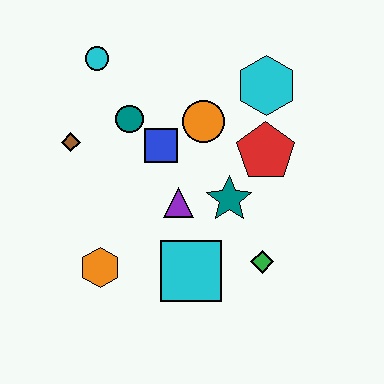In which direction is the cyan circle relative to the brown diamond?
The cyan circle is above the brown diamond.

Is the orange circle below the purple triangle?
No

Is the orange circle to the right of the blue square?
Yes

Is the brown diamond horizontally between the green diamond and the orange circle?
No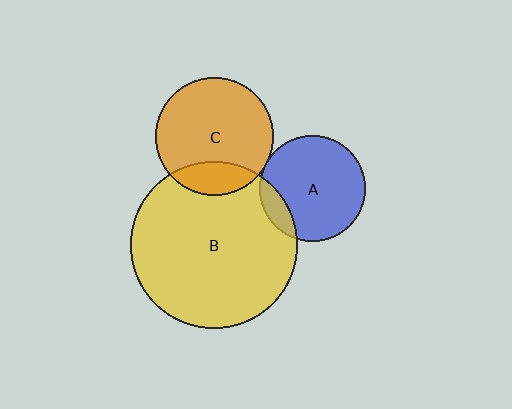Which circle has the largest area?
Circle B (yellow).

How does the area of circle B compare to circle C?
Approximately 2.0 times.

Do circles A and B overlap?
Yes.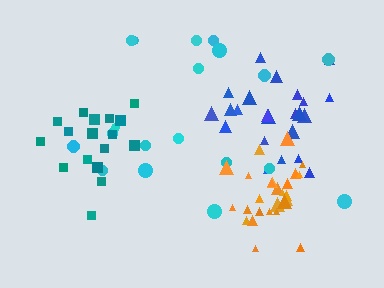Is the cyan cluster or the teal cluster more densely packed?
Teal.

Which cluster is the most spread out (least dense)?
Cyan.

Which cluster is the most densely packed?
Orange.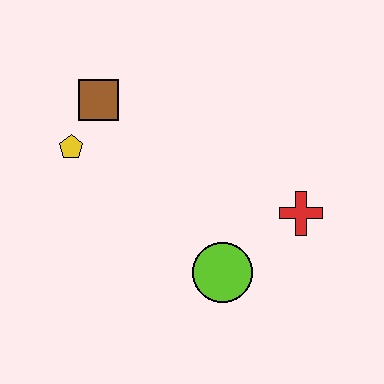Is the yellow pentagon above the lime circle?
Yes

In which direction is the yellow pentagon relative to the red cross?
The yellow pentagon is to the left of the red cross.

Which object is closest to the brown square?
The yellow pentagon is closest to the brown square.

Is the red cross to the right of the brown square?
Yes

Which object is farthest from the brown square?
The red cross is farthest from the brown square.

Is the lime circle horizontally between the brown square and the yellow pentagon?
No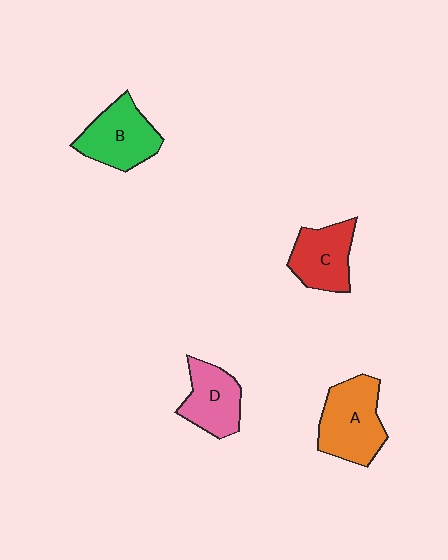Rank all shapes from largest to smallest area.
From largest to smallest: A (orange), B (green), C (red), D (pink).